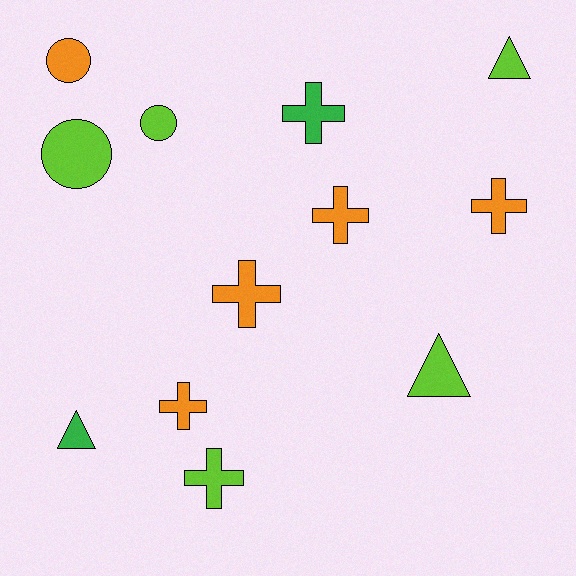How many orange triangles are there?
There are no orange triangles.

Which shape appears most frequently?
Cross, with 6 objects.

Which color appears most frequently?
Lime, with 5 objects.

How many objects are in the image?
There are 12 objects.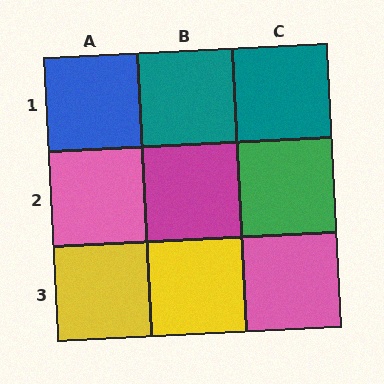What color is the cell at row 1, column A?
Blue.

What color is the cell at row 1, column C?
Teal.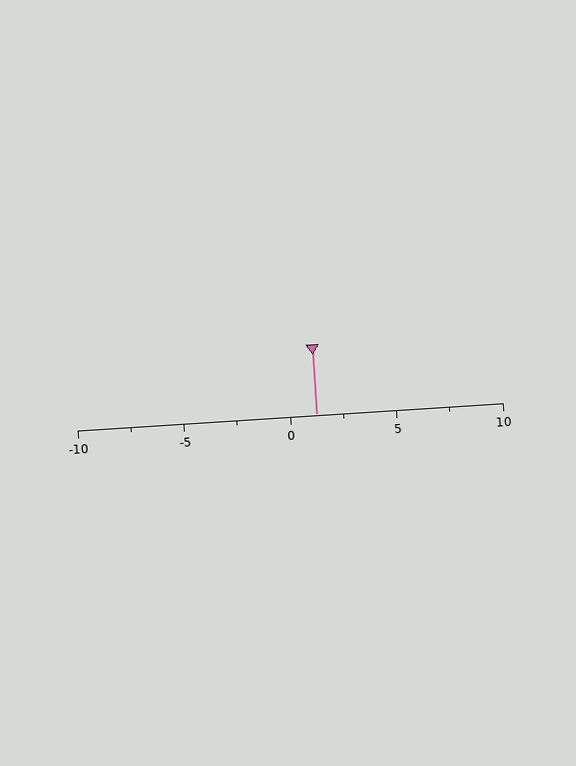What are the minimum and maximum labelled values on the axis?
The axis runs from -10 to 10.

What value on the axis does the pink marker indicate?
The marker indicates approximately 1.2.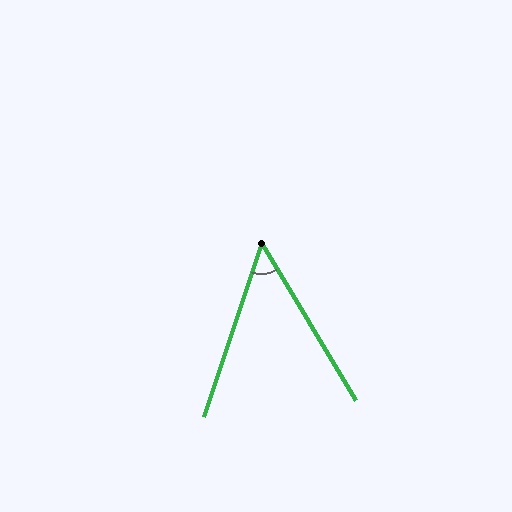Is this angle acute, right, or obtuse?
It is acute.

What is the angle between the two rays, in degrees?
Approximately 50 degrees.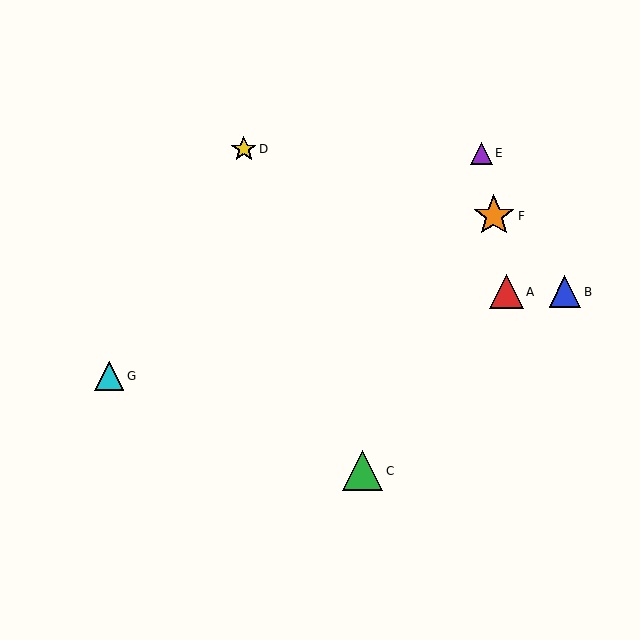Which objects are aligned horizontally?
Objects A, B are aligned horizontally.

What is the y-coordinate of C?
Object C is at y≈471.